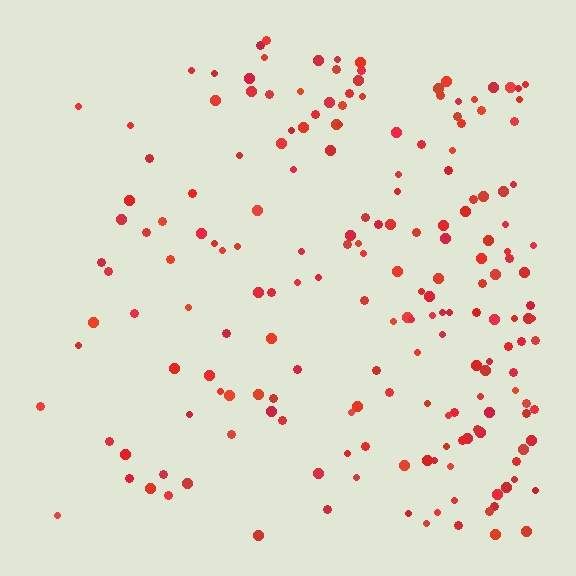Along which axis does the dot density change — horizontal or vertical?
Horizontal.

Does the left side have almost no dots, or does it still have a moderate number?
Still a moderate number, just noticeably fewer than the right.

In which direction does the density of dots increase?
From left to right, with the right side densest.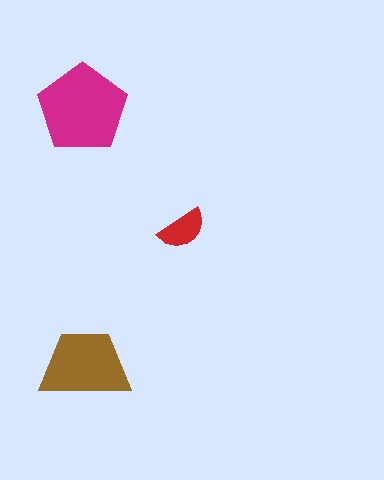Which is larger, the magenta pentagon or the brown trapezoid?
The magenta pentagon.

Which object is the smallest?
The red semicircle.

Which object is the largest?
The magenta pentagon.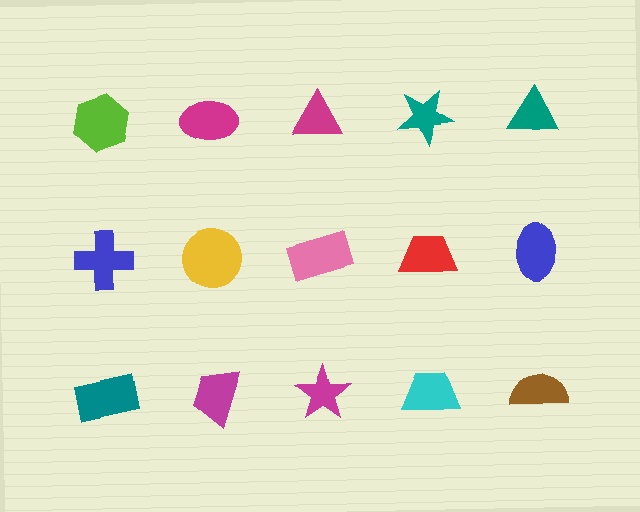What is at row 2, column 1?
A blue cross.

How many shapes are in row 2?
5 shapes.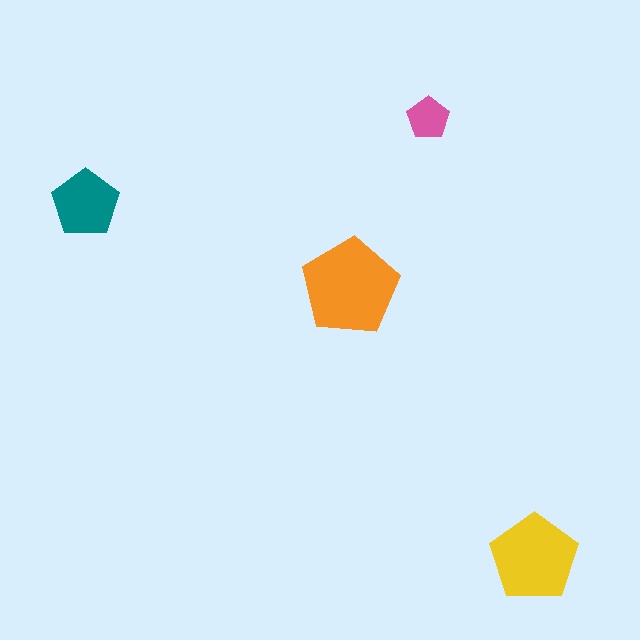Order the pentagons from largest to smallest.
the orange one, the yellow one, the teal one, the pink one.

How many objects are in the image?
There are 4 objects in the image.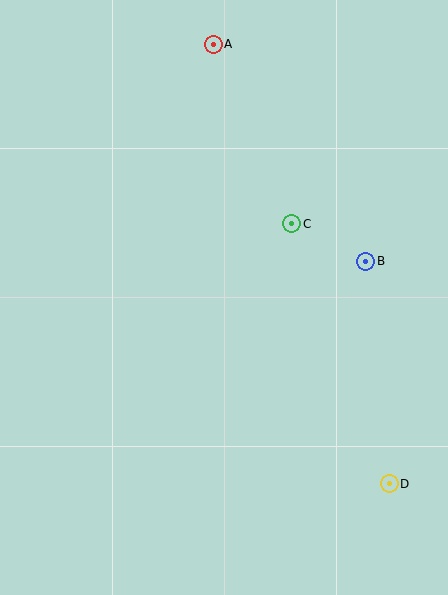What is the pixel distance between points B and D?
The distance between B and D is 224 pixels.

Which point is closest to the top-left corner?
Point A is closest to the top-left corner.